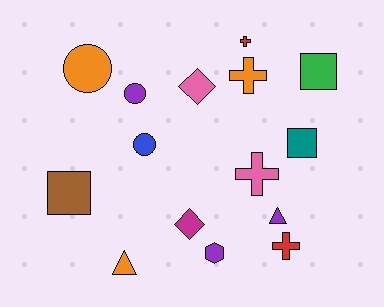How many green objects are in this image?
There is 1 green object.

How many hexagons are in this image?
There is 1 hexagon.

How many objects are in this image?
There are 15 objects.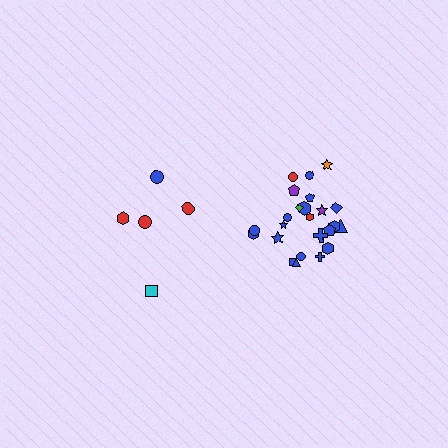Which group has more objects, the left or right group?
The right group.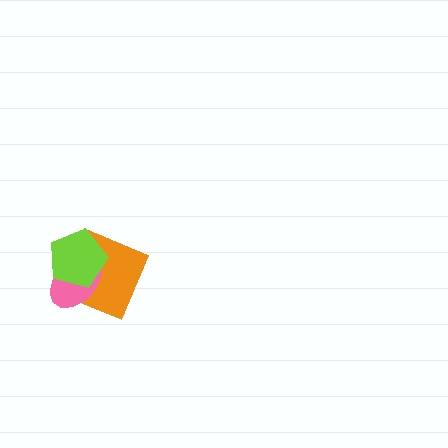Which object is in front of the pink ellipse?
The lime pentagon is in front of the pink ellipse.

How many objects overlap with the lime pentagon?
2 objects overlap with the lime pentagon.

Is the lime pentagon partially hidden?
No, no other shape covers it.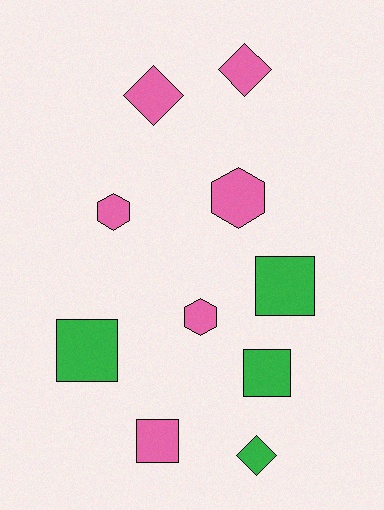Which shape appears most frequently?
Square, with 4 objects.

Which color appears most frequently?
Pink, with 6 objects.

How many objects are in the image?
There are 10 objects.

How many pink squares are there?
There is 1 pink square.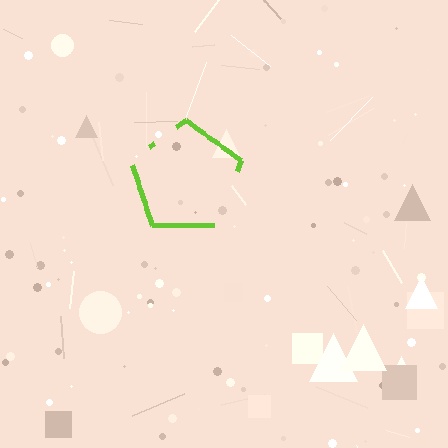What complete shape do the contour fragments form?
The contour fragments form a pentagon.